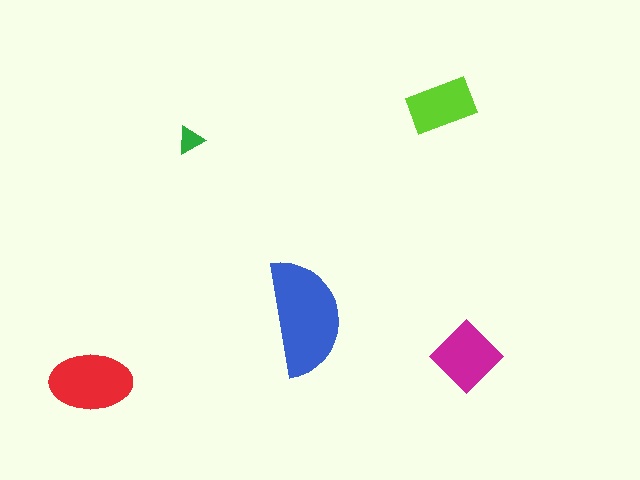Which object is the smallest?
The green triangle.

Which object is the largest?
The blue semicircle.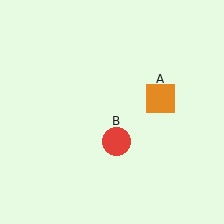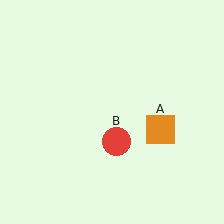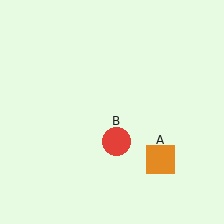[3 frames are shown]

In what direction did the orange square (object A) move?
The orange square (object A) moved down.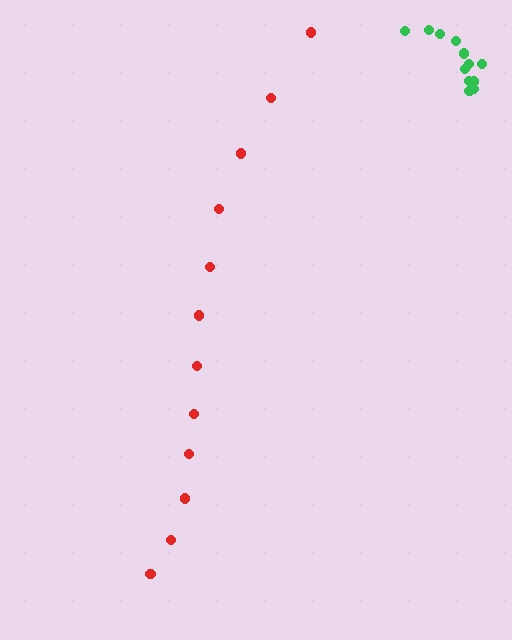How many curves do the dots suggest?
There are 2 distinct paths.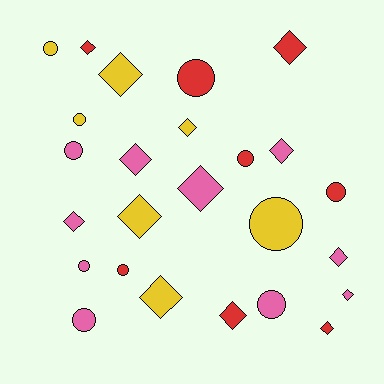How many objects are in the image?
There are 25 objects.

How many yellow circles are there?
There are 3 yellow circles.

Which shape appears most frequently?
Diamond, with 14 objects.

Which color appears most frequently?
Pink, with 10 objects.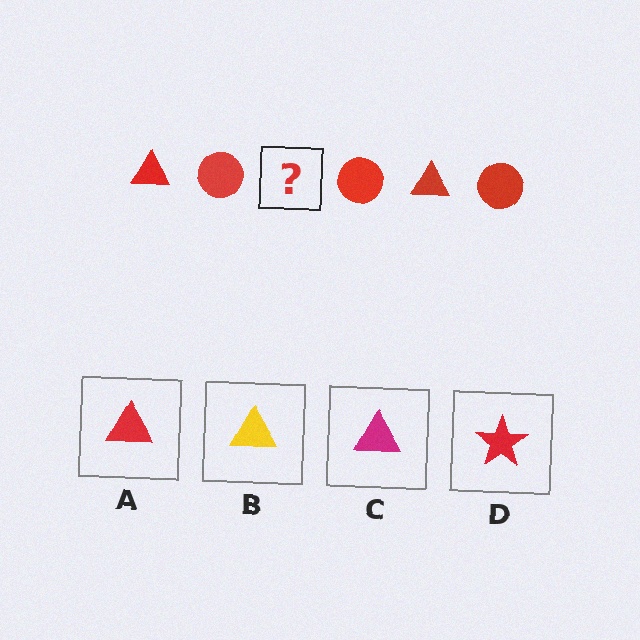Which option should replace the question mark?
Option A.